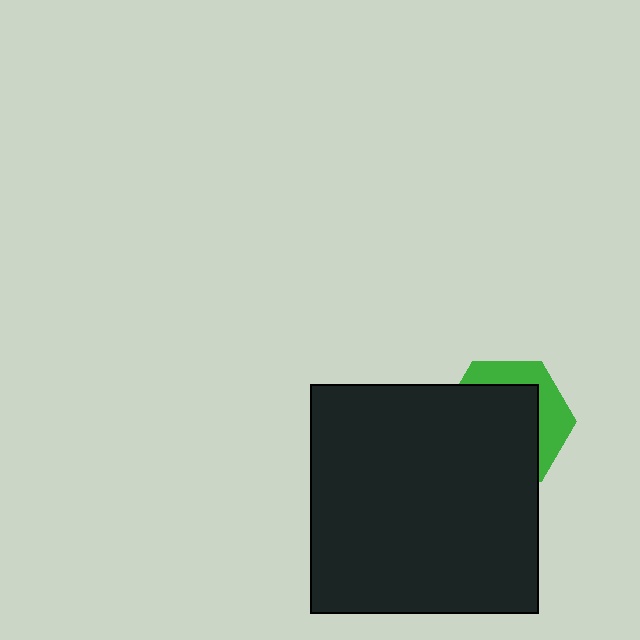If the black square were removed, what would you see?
You would see the complete green hexagon.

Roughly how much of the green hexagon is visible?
A small part of it is visible (roughly 32%).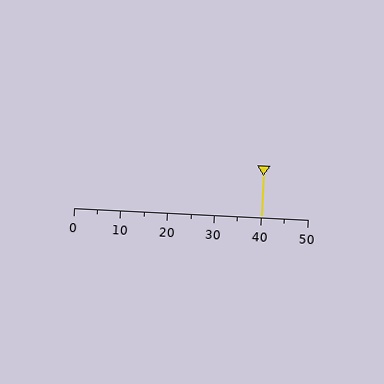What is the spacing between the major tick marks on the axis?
The major ticks are spaced 10 apart.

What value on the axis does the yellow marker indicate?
The marker indicates approximately 40.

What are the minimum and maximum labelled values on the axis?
The axis runs from 0 to 50.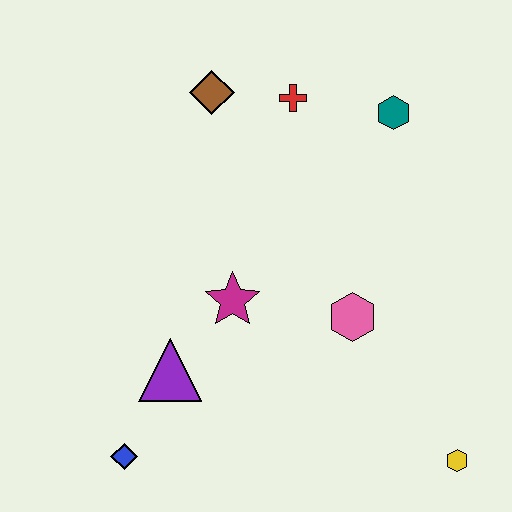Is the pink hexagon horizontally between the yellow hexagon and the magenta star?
Yes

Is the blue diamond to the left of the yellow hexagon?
Yes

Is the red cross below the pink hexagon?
No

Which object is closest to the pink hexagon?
The magenta star is closest to the pink hexagon.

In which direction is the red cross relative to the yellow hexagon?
The red cross is above the yellow hexagon.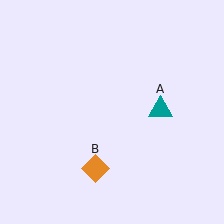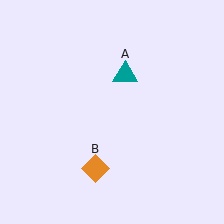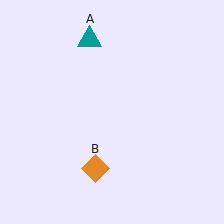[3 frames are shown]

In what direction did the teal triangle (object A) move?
The teal triangle (object A) moved up and to the left.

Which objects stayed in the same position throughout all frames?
Orange diamond (object B) remained stationary.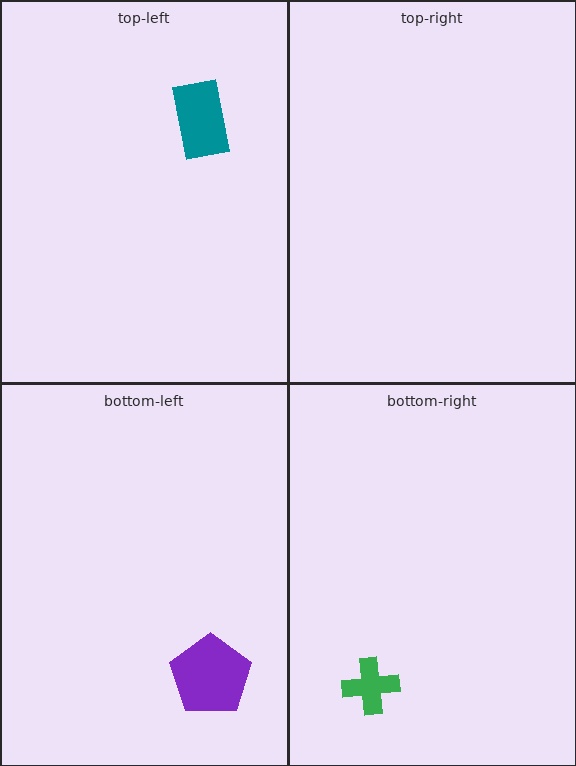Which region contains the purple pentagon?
The bottom-left region.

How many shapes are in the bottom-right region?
1.